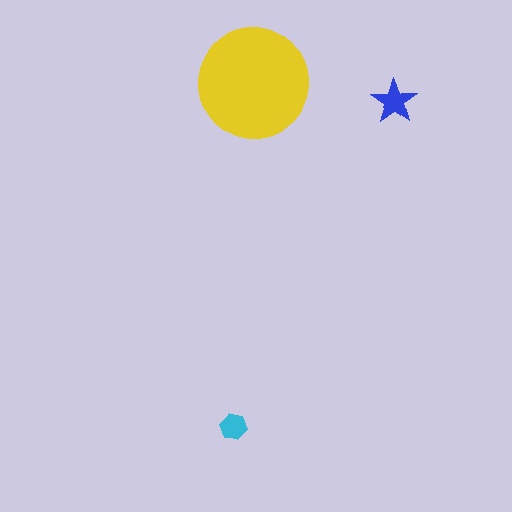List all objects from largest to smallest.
The yellow circle, the blue star, the cyan hexagon.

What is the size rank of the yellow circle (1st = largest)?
1st.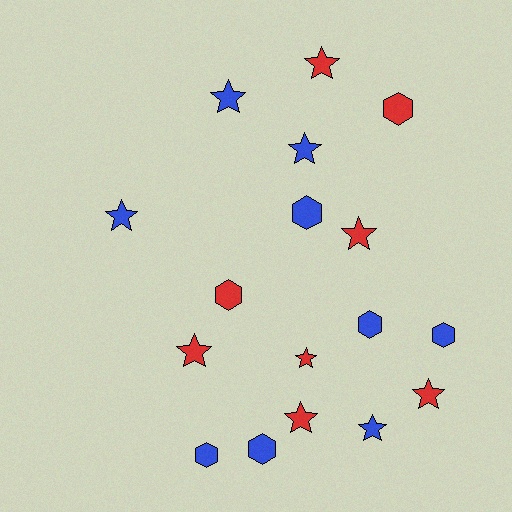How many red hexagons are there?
There are 2 red hexagons.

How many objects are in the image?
There are 17 objects.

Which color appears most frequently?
Blue, with 9 objects.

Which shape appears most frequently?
Star, with 10 objects.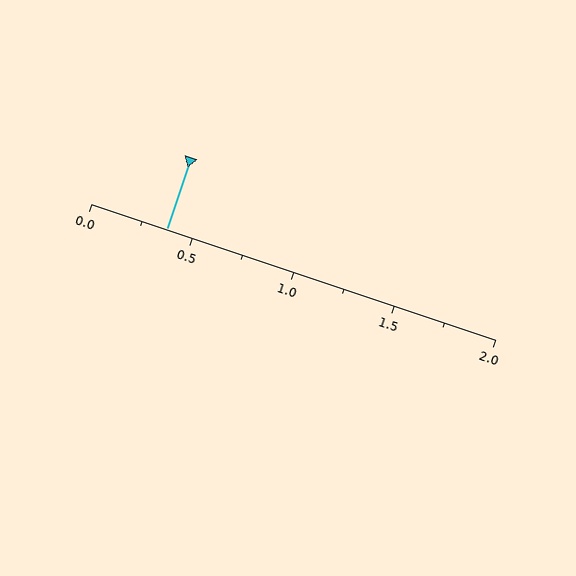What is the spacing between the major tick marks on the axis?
The major ticks are spaced 0.5 apart.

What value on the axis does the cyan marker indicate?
The marker indicates approximately 0.38.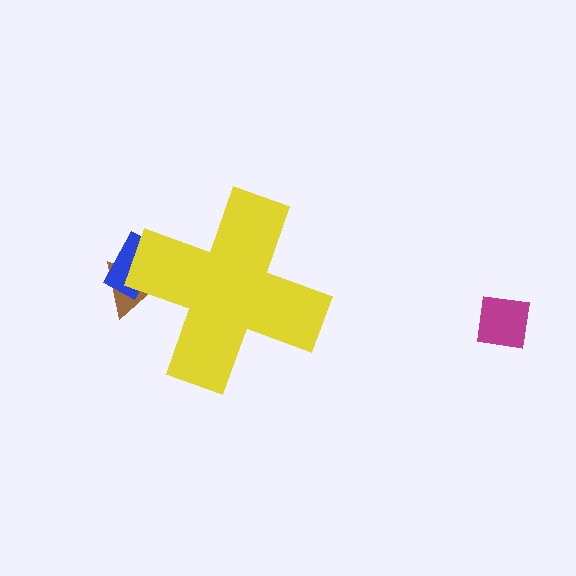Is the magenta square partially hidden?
No, the magenta square is fully visible.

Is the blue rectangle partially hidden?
Yes, the blue rectangle is partially hidden behind the yellow cross.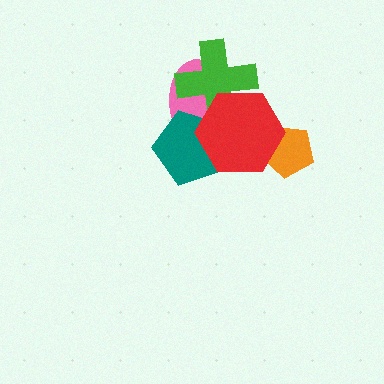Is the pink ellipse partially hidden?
Yes, it is partially covered by another shape.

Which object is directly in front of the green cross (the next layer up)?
The teal pentagon is directly in front of the green cross.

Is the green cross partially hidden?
Yes, it is partially covered by another shape.